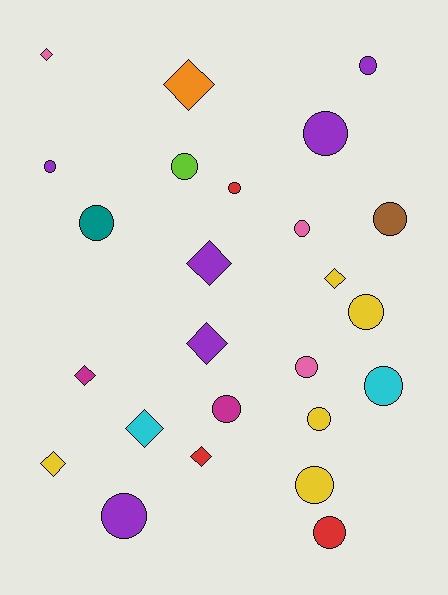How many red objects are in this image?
There are 3 red objects.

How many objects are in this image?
There are 25 objects.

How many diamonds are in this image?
There are 9 diamonds.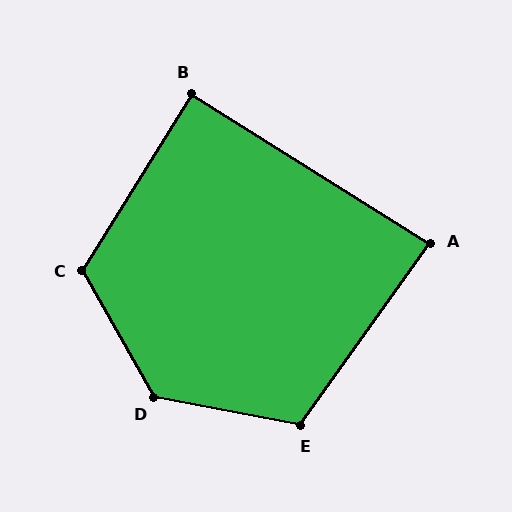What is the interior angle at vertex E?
Approximately 115 degrees (obtuse).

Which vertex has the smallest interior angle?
A, at approximately 86 degrees.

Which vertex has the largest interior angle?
D, at approximately 130 degrees.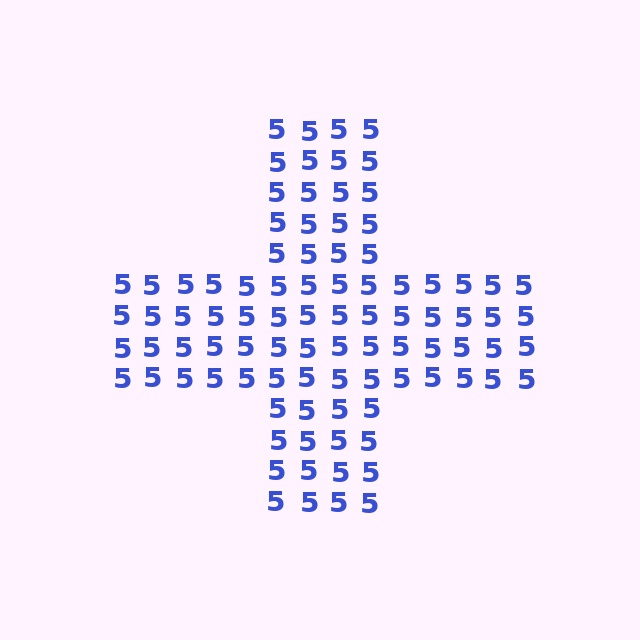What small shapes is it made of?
It is made of small digit 5's.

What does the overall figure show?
The overall figure shows a cross.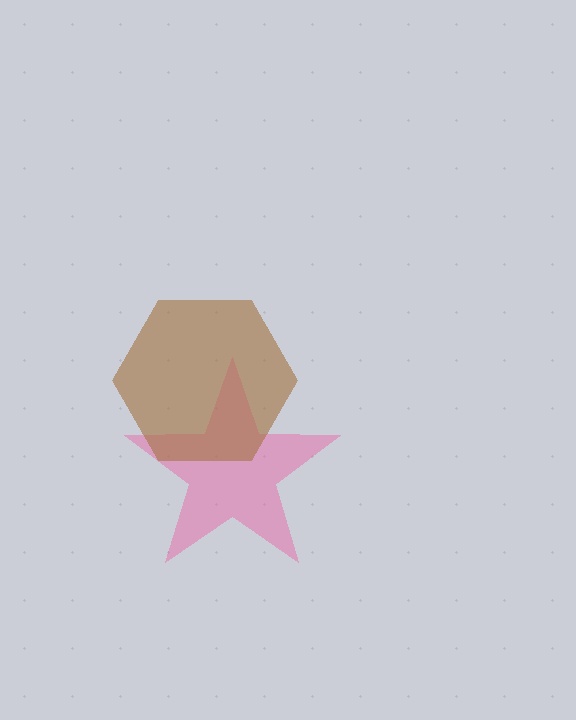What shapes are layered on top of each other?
The layered shapes are: a pink star, a brown hexagon.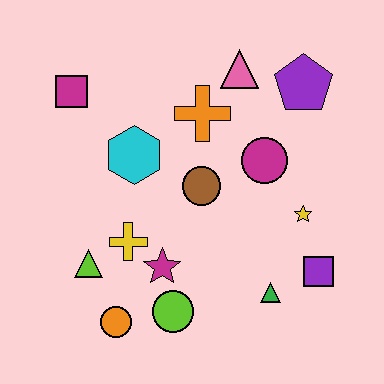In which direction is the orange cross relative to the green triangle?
The orange cross is above the green triangle.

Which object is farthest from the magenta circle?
The orange circle is farthest from the magenta circle.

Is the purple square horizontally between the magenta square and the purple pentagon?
No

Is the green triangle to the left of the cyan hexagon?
No